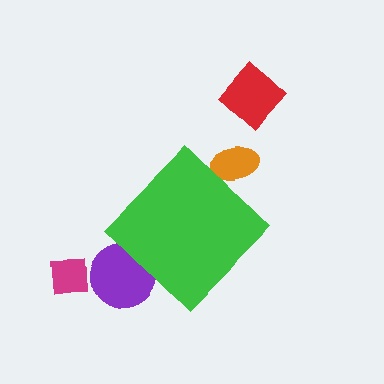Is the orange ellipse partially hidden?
Yes, the orange ellipse is partially hidden behind the green diamond.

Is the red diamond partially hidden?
No, the red diamond is fully visible.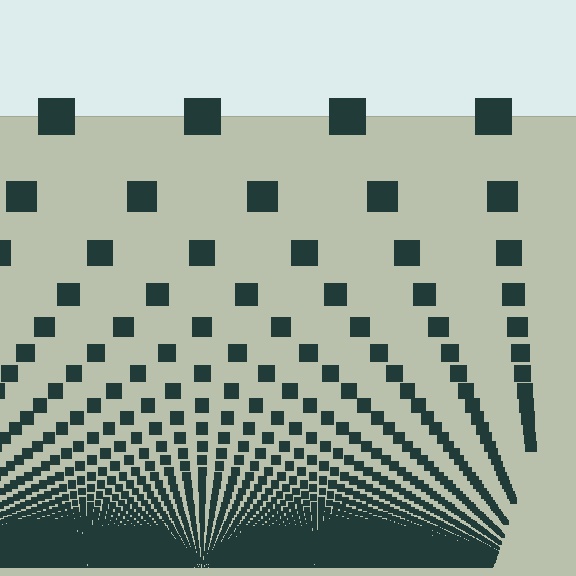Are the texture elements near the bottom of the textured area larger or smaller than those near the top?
Smaller. The gradient is inverted — elements near the bottom are smaller and denser.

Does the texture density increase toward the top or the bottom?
Density increases toward the bottom.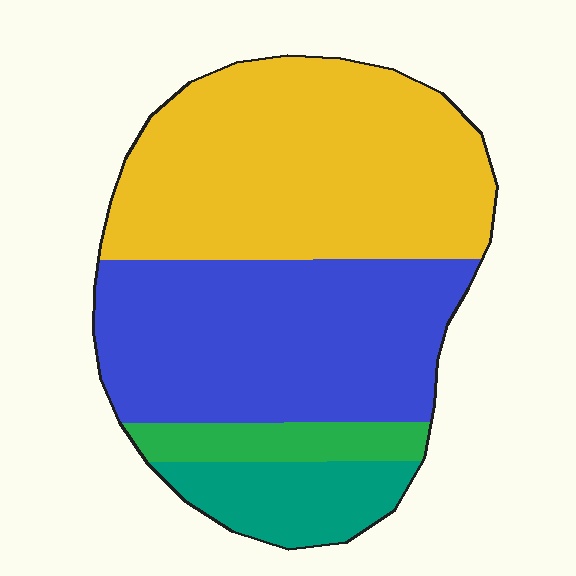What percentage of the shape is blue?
Blue covers 38% of the shape.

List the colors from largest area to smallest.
From largest to smallest: yellow, blue, teal, green.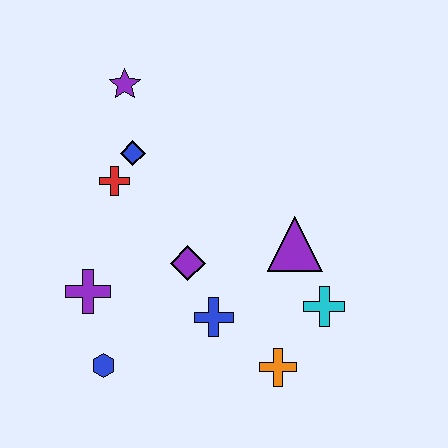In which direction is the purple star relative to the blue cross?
The purple star is above the blue cross.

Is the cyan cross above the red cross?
No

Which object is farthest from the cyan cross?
The purple star is farthest from the cyan cross.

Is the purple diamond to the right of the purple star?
Yes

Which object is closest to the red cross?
The blue diamond is closest to the red cross.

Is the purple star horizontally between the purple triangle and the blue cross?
No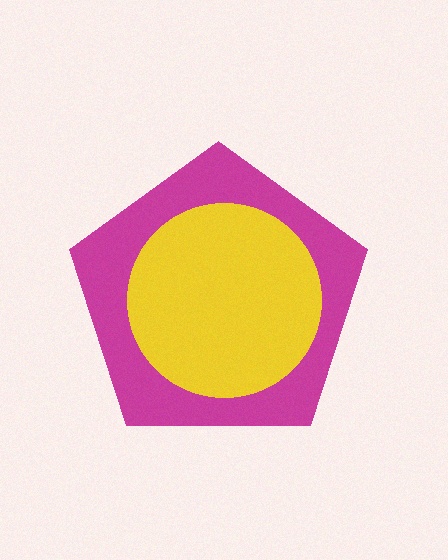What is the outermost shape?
The magenta pentagon.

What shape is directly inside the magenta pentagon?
The yellow circle.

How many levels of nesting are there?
2.